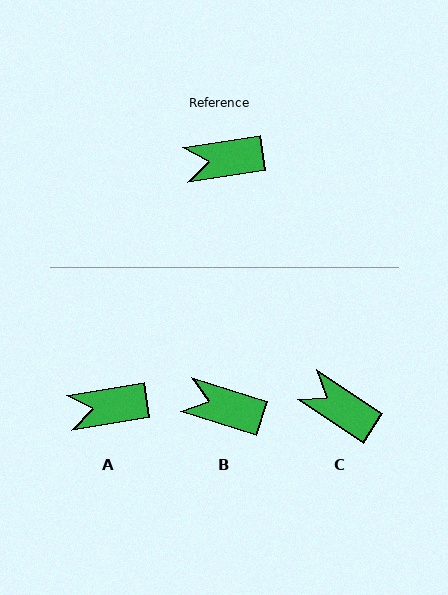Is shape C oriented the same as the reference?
No, it is off by about 43 degrees.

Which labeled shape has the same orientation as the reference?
A.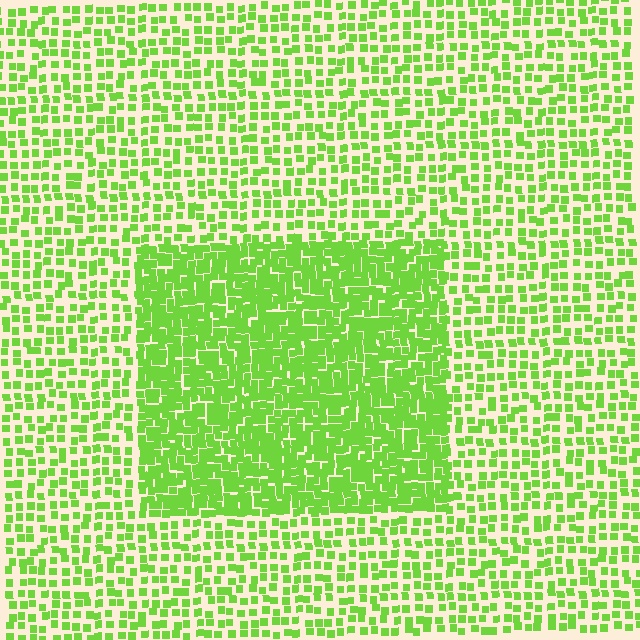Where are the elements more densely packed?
The elements are more densely packed inside the rectangle boundary.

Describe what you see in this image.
The image contains small lime elements arranged at two different densities. A rectangle-shaped region is visible where the elements are more densely packed than the surrounding area.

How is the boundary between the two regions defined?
The boundary is defined by a change in element density (approximately 2.1x ratio). All elements are the same color, size, and shape.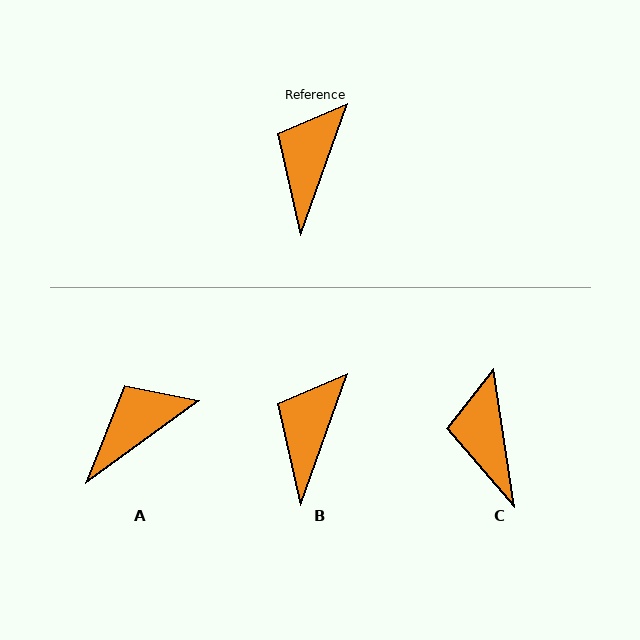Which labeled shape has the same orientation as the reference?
B.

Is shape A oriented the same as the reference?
No, it is off by about 34 degrees.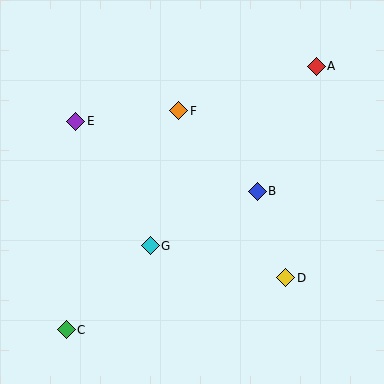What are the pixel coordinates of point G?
Point G is at (150, 246).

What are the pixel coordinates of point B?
Point B is at (257, 191).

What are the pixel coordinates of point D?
Point D is at (286, 278).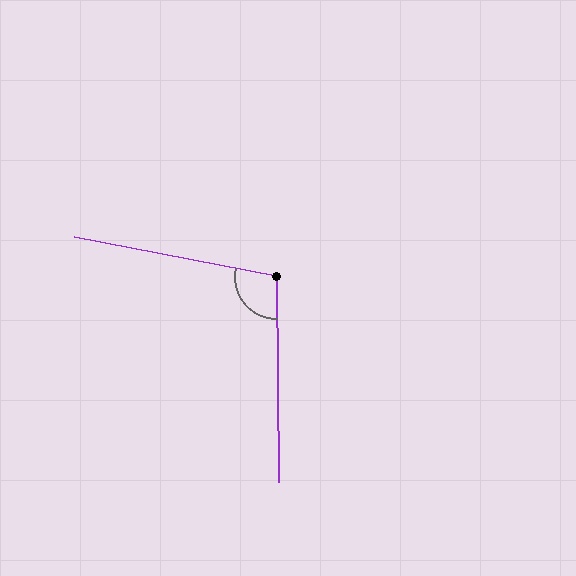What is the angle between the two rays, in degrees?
Approximately 101 degrees.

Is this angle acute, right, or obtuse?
It is obtuse.